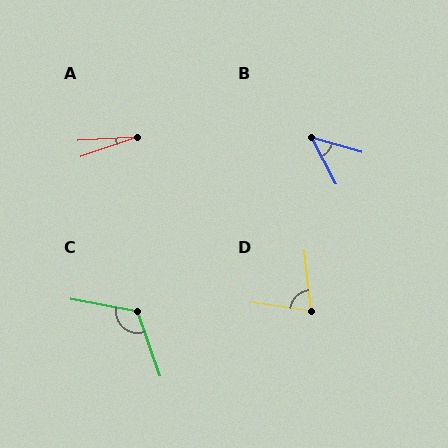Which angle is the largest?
C, at approximately 120 degrees.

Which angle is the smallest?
A, at approximately 16 degrees.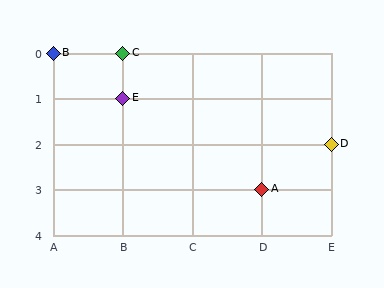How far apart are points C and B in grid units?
Points C and B are 1 column apart.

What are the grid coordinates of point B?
Point B is at grid coordinates (A, 0).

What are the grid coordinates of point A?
Point A is at grid coordinates (D, 3).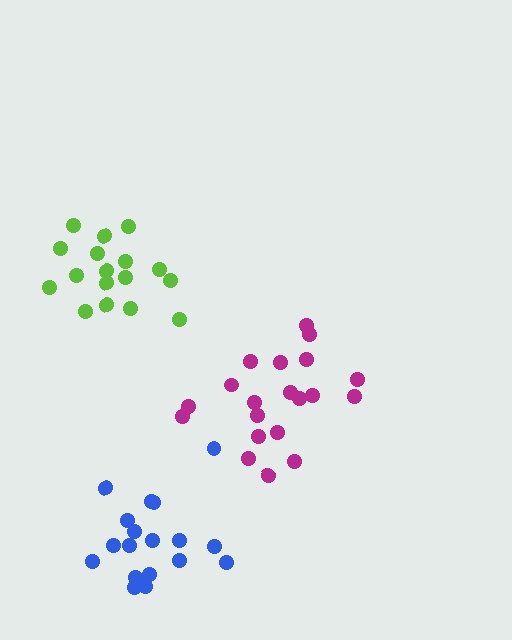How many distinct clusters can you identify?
There are 3 distinct clusters.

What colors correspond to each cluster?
The clusters are colored: blue, lime, magenta.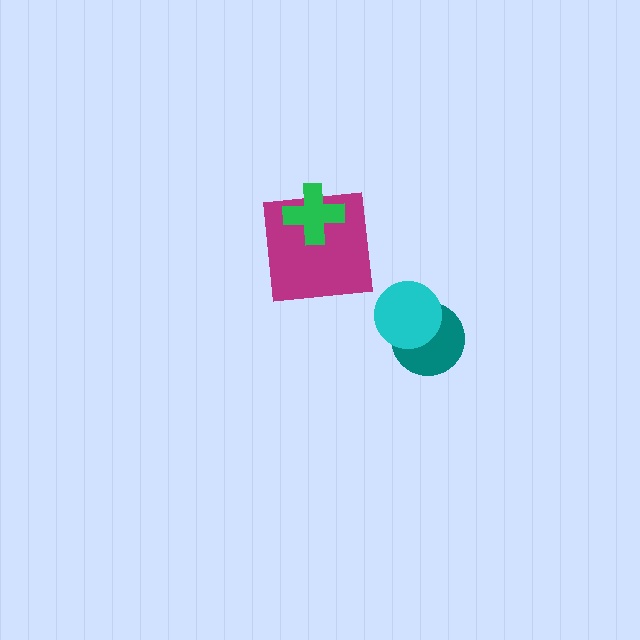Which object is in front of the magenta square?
The green cross is in front of the magenta square.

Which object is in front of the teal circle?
The cyan circle is in front of the teal circle.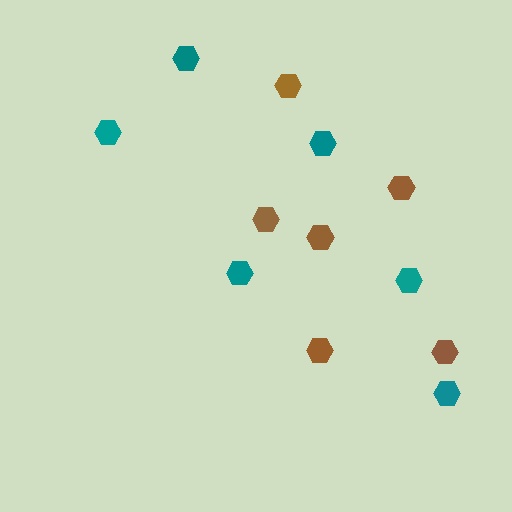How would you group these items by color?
There are 2 groups: one group of brown hexagons (6) and one group of teal hexagons (6).